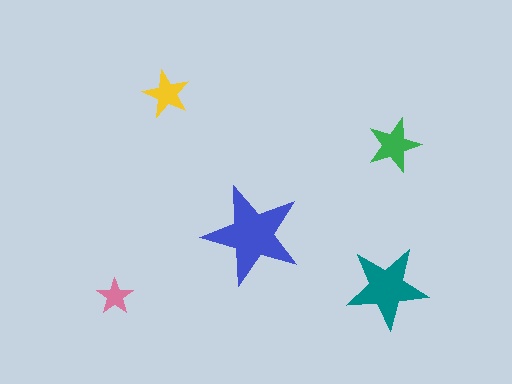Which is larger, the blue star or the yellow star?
The blue one.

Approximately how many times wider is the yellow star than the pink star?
About 1.5 times wider.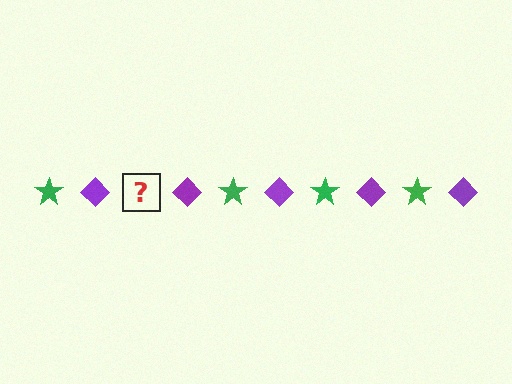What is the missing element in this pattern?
The missing element is a green star.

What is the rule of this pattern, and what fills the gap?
The rule is that the pattern alternates between green star and purple diamond. The gap should be filled with a green star.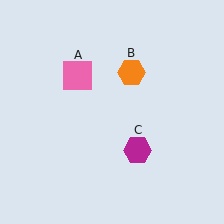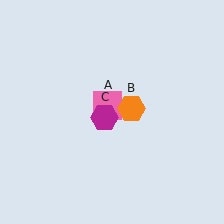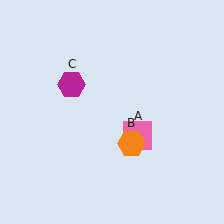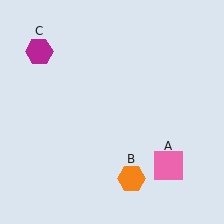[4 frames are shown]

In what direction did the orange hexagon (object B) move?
The orange hexagon (object B) moved down.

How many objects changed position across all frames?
3 objects changed position: pink square (object A), orange hexagon (object B), magenta hexagon (object C).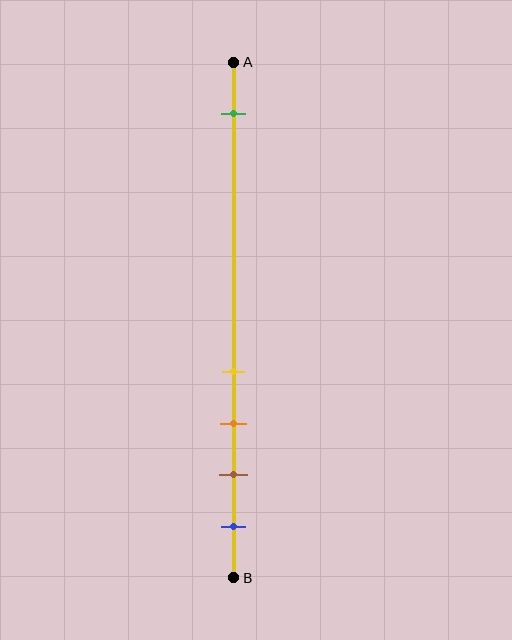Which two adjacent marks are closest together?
The yellow and orange marks are the closest adjacent pair.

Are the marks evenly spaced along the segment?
No, the marks are not evenly spaced.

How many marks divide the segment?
There are 5 marks dividing the segment.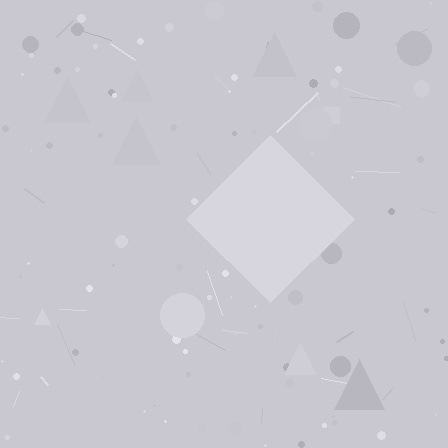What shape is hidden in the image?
A diamond is hidden in the image.